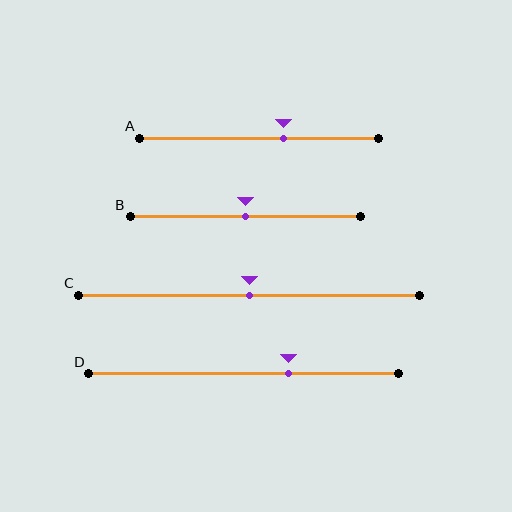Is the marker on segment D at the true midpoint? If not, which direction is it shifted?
No, the marker on segment D is shifted to the right by about 14% of the segment length.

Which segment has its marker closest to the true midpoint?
Segment B has its marker closest to the true midpoint.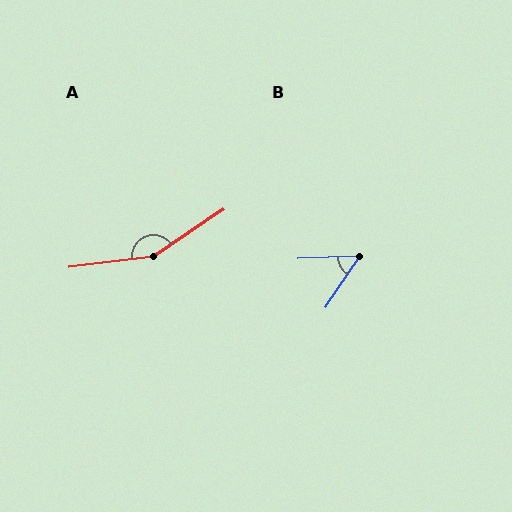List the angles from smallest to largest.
B (53°), A (153°).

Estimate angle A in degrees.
Approximately 153 degrees.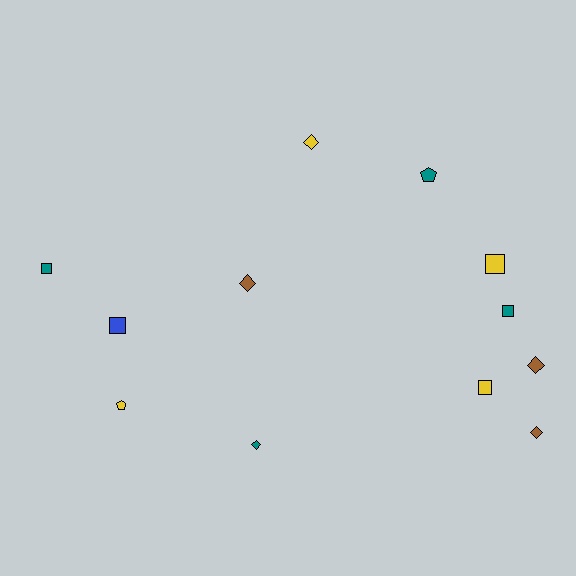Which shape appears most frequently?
Square, with 5 objects.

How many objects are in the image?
There are 12 objects.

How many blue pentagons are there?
There are no blue pentagons.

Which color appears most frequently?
Yellow, with 4 objects.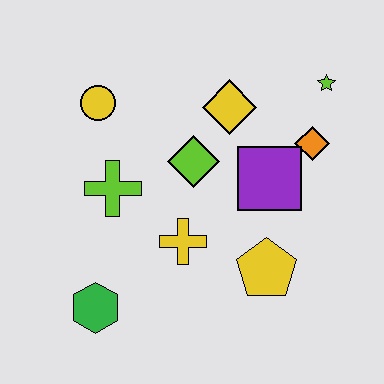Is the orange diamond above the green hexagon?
Yes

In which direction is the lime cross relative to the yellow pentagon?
The lime cross is to the left of the yellow pentagon.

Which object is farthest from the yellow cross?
The lime star is farthest from the yellow cross.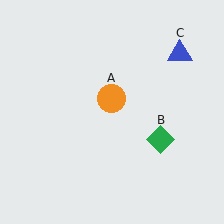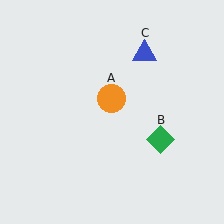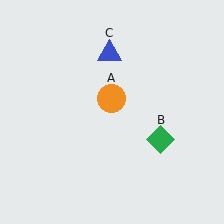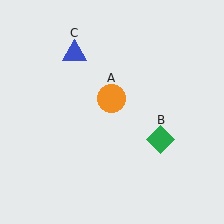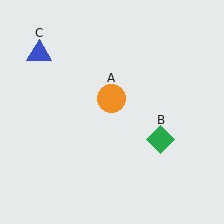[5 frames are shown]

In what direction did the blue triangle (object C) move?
The blue triangle (object C) moved left.